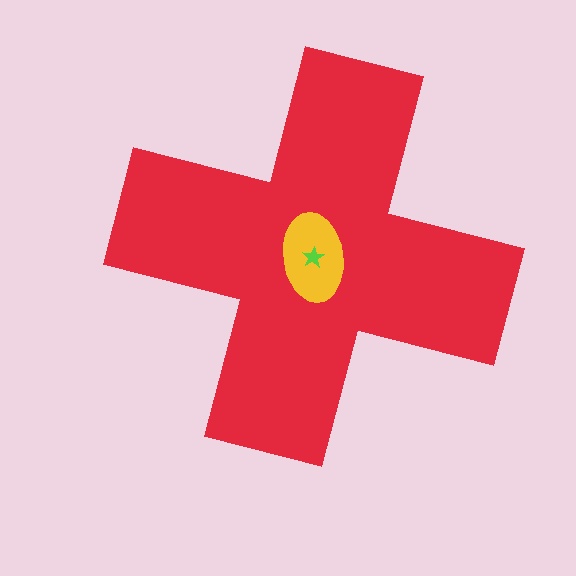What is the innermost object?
The lime star.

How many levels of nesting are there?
3.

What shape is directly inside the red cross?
The yellow ellipse.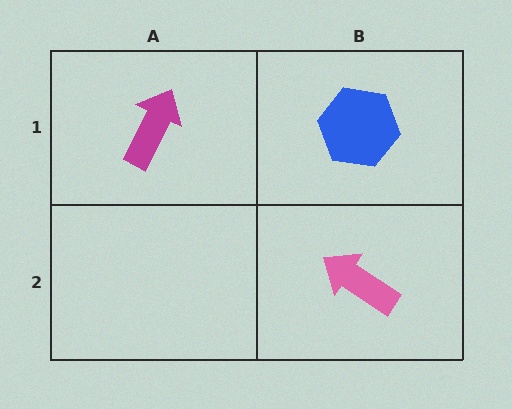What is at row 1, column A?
A magenta arrow.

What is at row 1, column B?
A blue hexagon.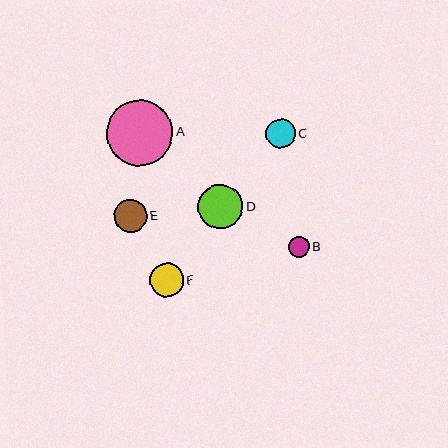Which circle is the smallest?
Circle B is the smallest with a size of approximately 21 pixels.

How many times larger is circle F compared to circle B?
Circle F is approximately 1.6 times the size of circle B.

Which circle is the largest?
Circle A is the largest with a size of approximately 66 pixels.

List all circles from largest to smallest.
From largest to smallest: A, D, F, E, C, B.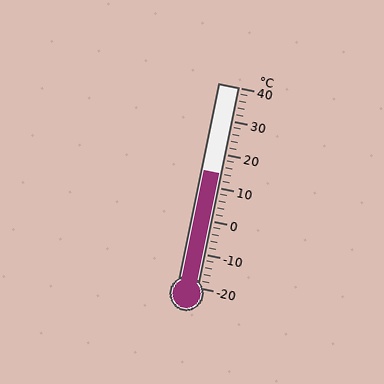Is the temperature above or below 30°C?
The temperature is below 30°C.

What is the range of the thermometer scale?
The thermometer scale ranges from -20°C to 40°C.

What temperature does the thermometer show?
The thermometer shows approximately 14°C.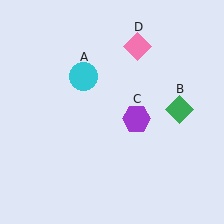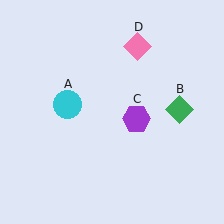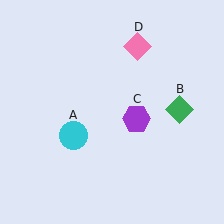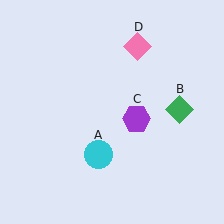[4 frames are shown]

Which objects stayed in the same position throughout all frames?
Green diamond (object B) and purple hexagon (object C) and pink diamond (object D) remained stationary.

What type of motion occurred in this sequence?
The cyan circle (object A) rotated counterclockwise around the center of the scene.